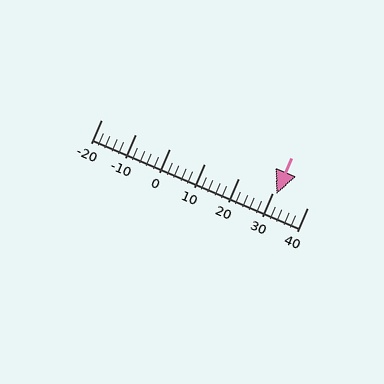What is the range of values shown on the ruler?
The ruler shows values from -20 to 40.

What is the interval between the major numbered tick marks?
The major tick marks are spaced 10 units apart.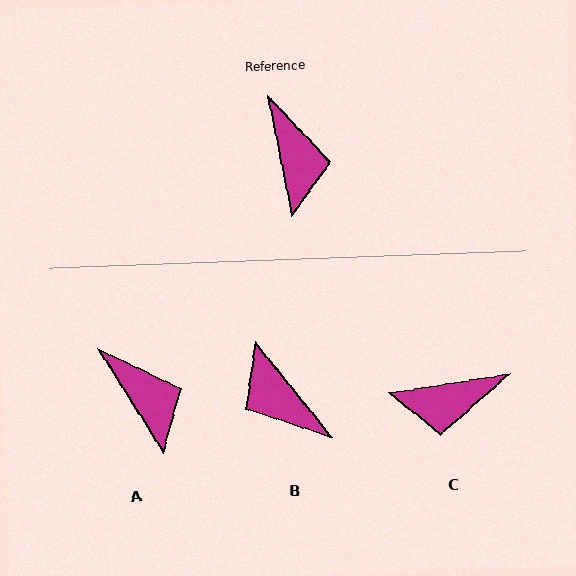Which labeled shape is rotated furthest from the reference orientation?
B, about 152 degrees away.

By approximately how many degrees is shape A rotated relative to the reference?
Approximately 21 degrees counter-clockwise.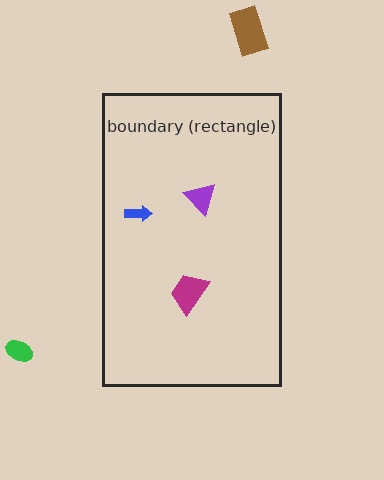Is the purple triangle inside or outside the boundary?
Inside.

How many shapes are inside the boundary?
3 inside, 2 outside.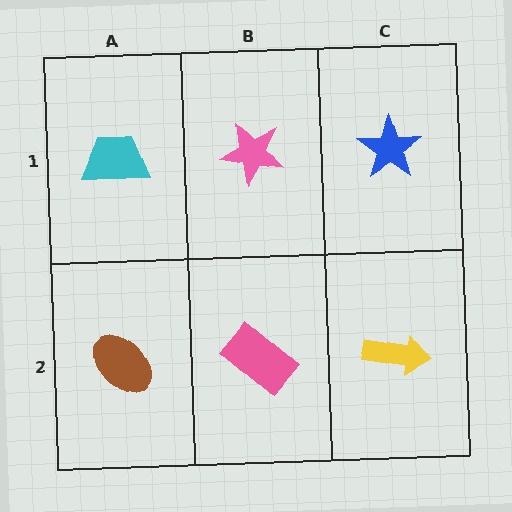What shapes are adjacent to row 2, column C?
A blue star (row 1, column C), a pink rectangle (row 2, column B).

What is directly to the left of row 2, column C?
A pink rectangle.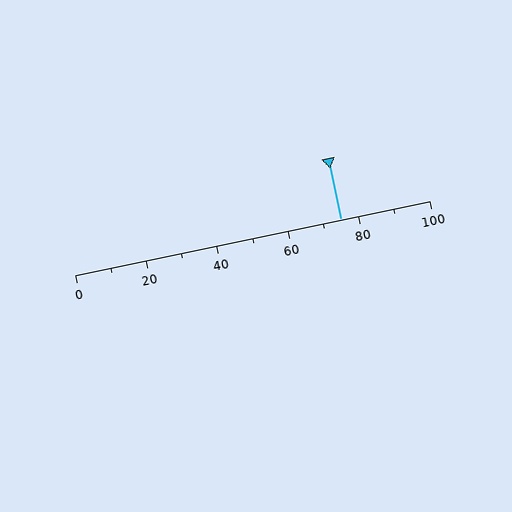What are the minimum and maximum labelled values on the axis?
The axis runs from 0 to 100.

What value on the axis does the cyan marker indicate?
The marker indicates approximately 75.